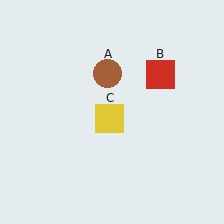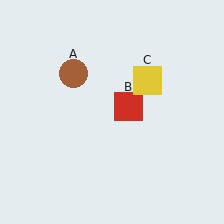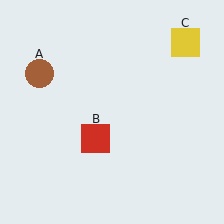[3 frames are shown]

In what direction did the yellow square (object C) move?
The yellow square (object C) moved up and to the right.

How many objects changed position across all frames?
3 objects changed position: brown circle (object A), red square (object B), yellow square (object C).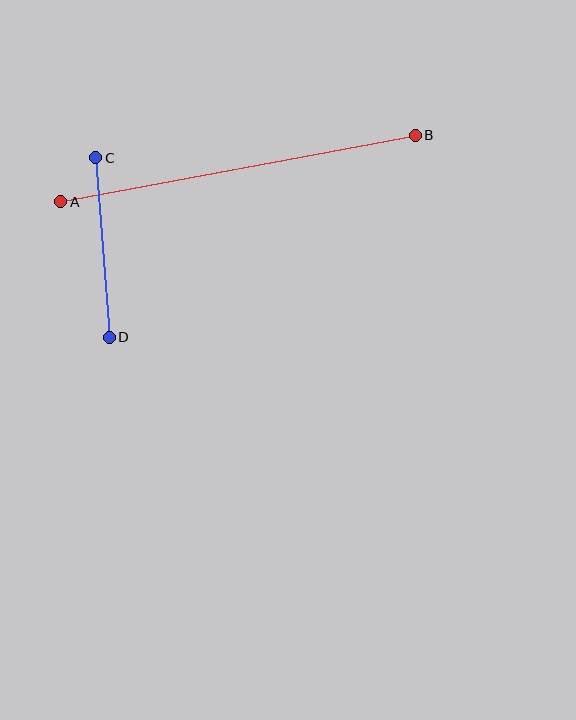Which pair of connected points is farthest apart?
Points A and B are farthest apart.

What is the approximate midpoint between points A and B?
The midpoint is at approximately (238, 168) pixels.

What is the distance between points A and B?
The distance is approximately 360 pixels.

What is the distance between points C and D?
The distance is approximately 180 pixels.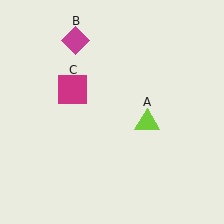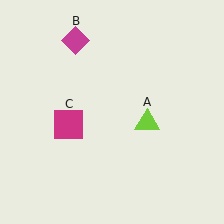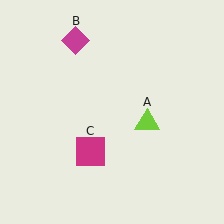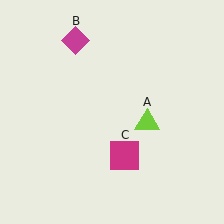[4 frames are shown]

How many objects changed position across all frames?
1 object changed position: magenta square (object C).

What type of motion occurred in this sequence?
The magenta square (object C) rotated counterclockwise around the center of the scene.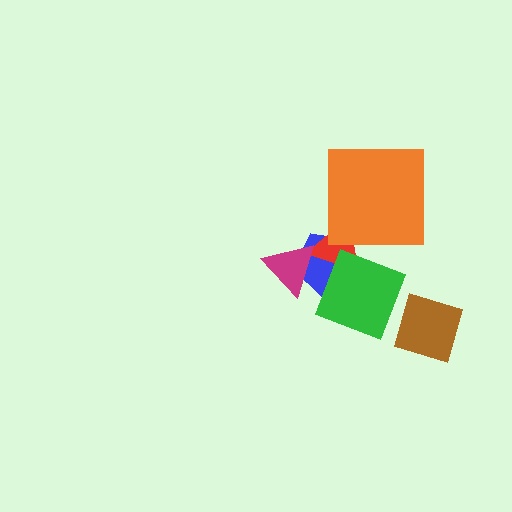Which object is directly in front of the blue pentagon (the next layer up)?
The red triangle is directly in front of the blue pentagon.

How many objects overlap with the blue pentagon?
3 objects overlap with the blue pentagon.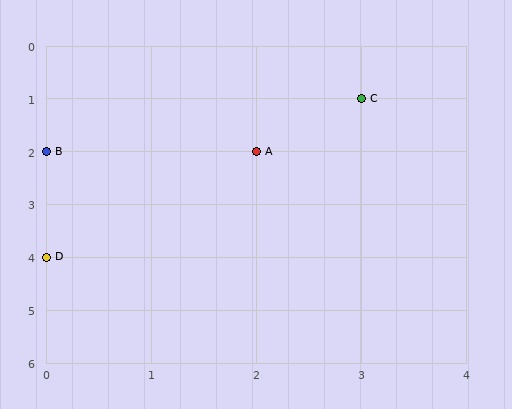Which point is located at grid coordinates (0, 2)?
Point B is at (0, 2).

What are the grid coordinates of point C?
Point C is at grid coordinates (3, 1).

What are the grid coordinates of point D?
Point D is at grid coordinates (0, 4).